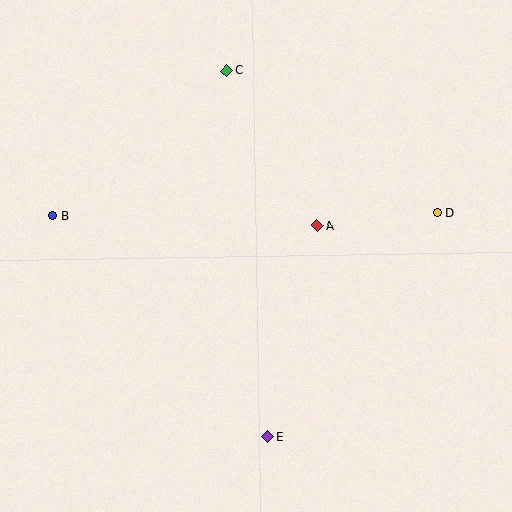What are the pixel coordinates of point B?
Point B is at (53, 216).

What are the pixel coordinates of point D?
Point D is at (438, 213).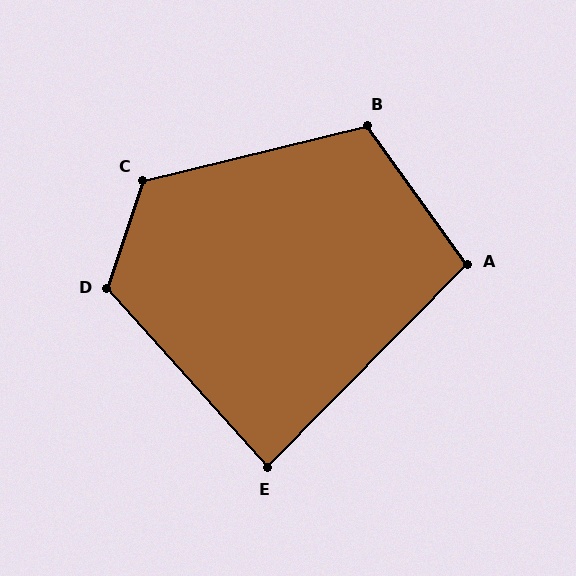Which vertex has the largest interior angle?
C, at approximately 122 degrees.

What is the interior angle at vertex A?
Approximately 100 degrees (obtuse).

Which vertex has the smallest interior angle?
E, at approximately 86 degrees.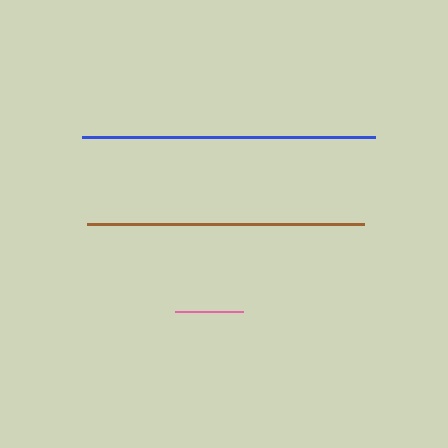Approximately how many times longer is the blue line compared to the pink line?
The blue line is approximately 4.3 times the length of the pink line.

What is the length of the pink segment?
The pink segment is approximately 69 pixels long.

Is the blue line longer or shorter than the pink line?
The blue line is longer than the pink line.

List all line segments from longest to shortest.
From longest to shortest: blue, brown, pink.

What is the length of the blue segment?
The blue segment is approximately 293 pixels long.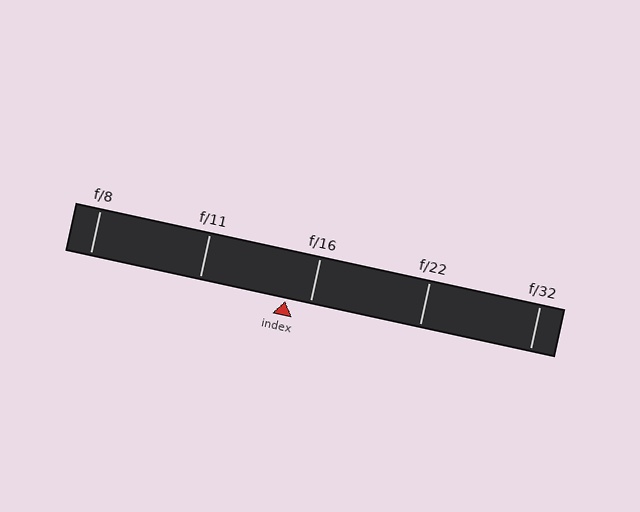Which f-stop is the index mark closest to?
The index mark is closest to f/16.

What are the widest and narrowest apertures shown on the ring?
The widest aperture shown is f/8 and the narrowest is f/32.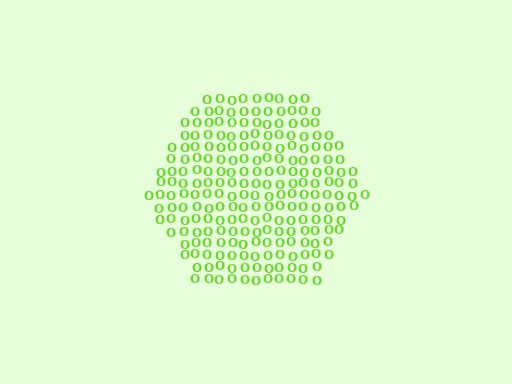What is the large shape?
The large shape is a hexagon.